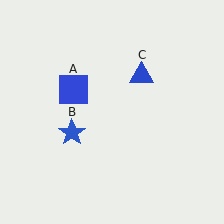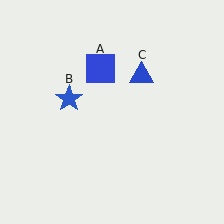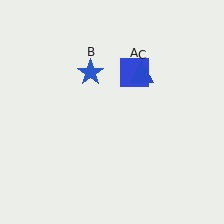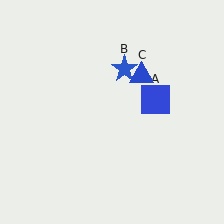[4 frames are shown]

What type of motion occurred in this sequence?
The blue square (object A), blue star (object B) rotated clockwise around the center of the scene.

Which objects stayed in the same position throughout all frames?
Blue triangle (object C) remained stationary.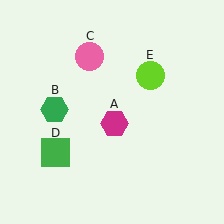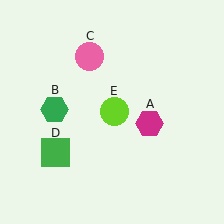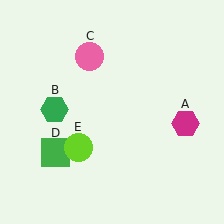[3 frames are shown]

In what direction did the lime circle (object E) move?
The lime circle (object E) moved down and to the left.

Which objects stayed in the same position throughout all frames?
Green hexagon (object B) and pink circle (object C) and green square (object D) remained stationary.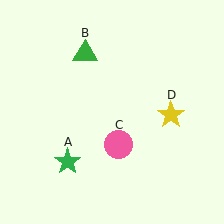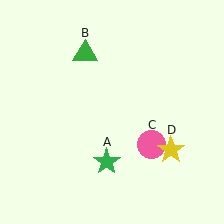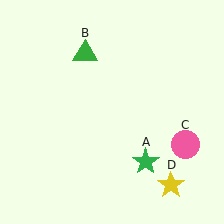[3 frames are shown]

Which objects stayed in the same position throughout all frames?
Green triangle (object B) remained stationary.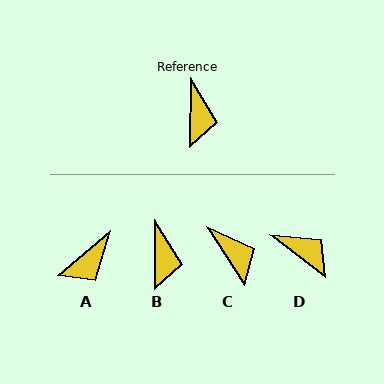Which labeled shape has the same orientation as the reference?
B.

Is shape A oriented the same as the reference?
No, it is off by about 49 degrees.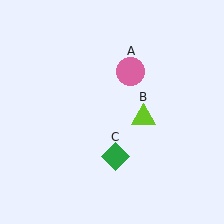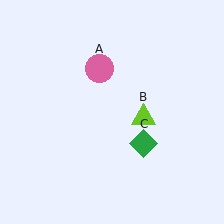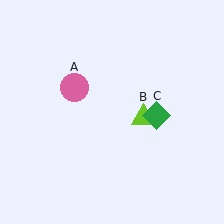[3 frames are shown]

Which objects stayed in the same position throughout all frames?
Lime triangle (object B) remained stationary.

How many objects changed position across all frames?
2 objects changed position: pink circle (object A), green diamond (object C).